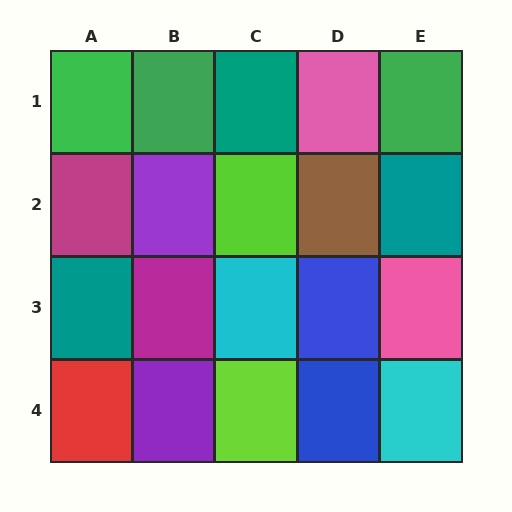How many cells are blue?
2 cells are blue.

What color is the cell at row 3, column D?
Blue.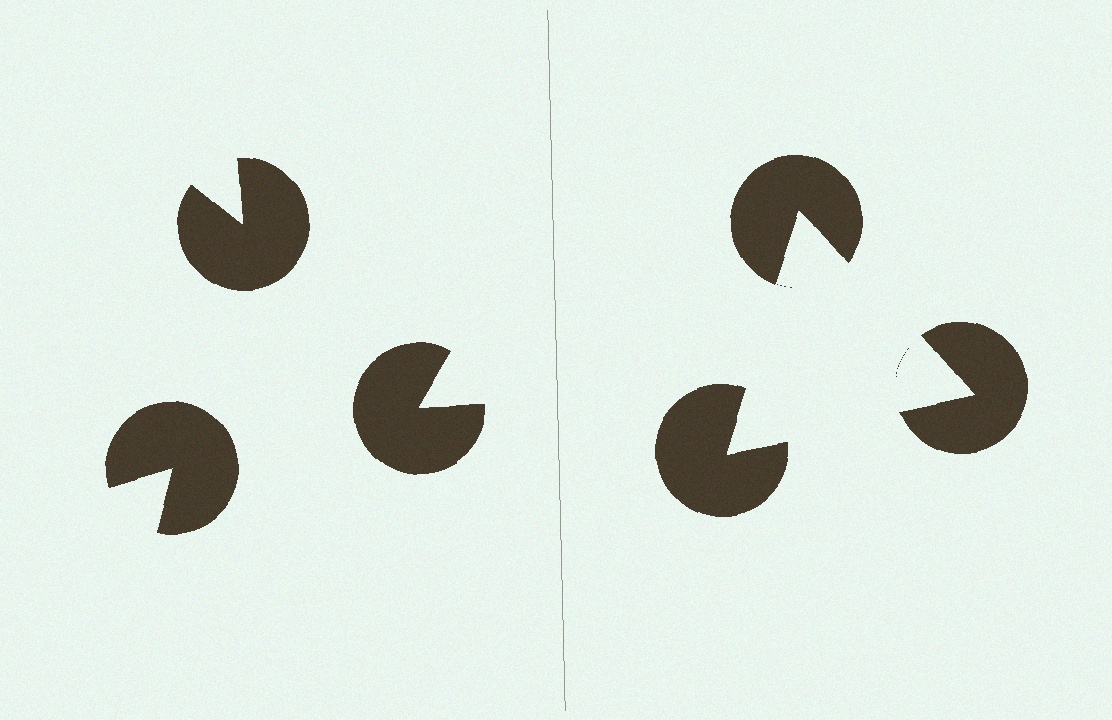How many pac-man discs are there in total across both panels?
6 — 3 on each side.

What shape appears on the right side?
An illusory triangle.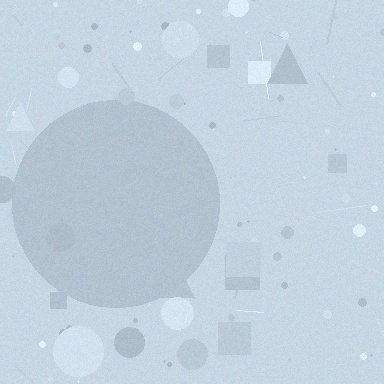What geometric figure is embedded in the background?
A circle is embedded in the background.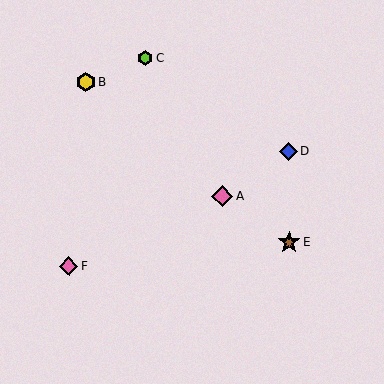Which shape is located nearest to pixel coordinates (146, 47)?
The lime hexagon (labeled C) at (145, 58) is nearest to that location.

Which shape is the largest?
The brown star (labeled E) is the largest.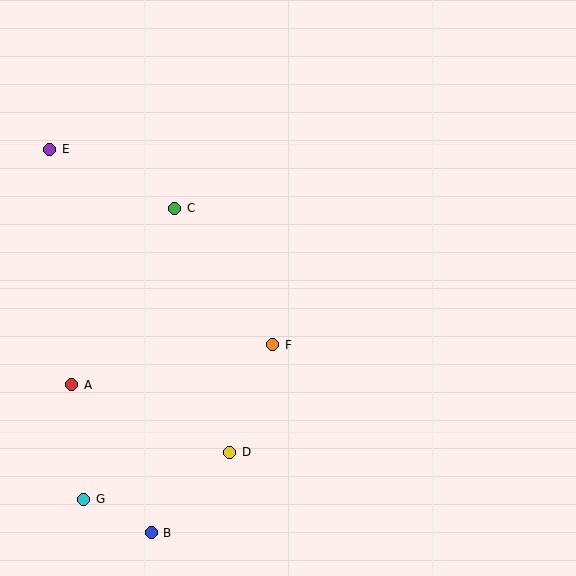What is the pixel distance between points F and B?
The distance between F and B is 224 pixels.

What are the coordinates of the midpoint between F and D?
The midpoint between F and D is at (251, 398).